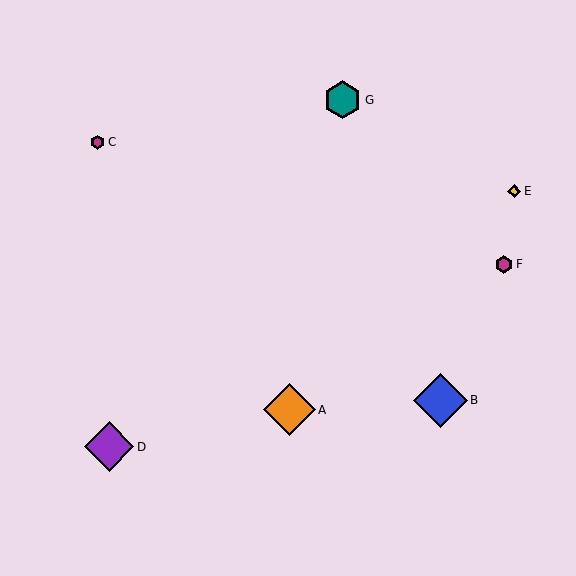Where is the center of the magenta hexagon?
The center of the magenta hexagon is at (98, 142).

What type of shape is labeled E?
Shape E is a yellow diamond.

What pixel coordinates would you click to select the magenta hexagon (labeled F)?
Click at (504, 264) to select the magenta hexagon F.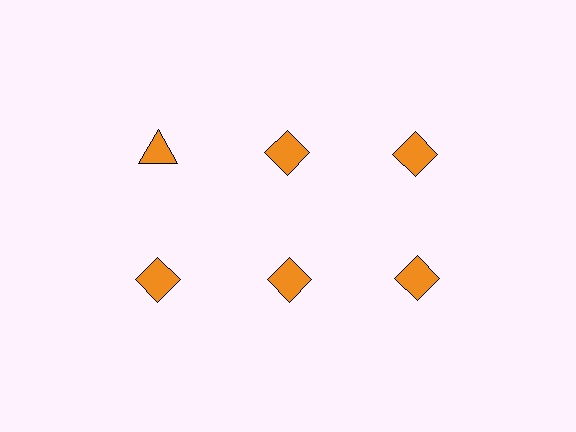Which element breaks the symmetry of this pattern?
The orange triangle in the top row, leftmost column breaks the symmetry. All other shapes are orange diamonds.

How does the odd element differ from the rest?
It has a different shape: triangle instead of diamond.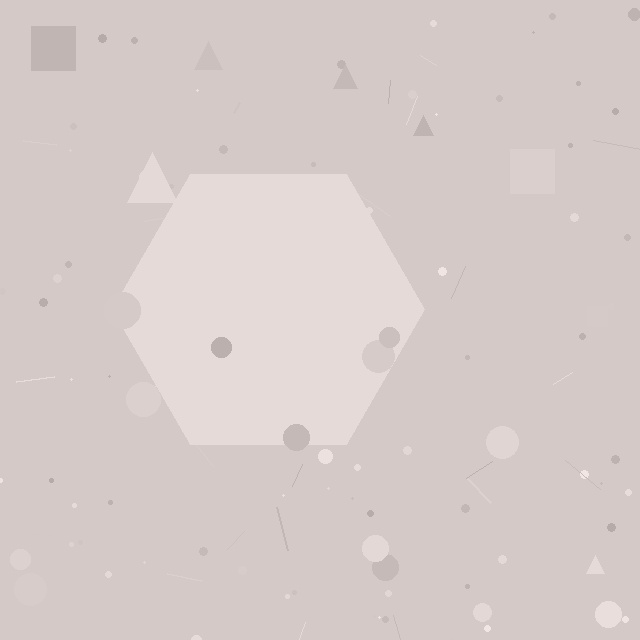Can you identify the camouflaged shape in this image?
The camouflaged shape is a hexagon.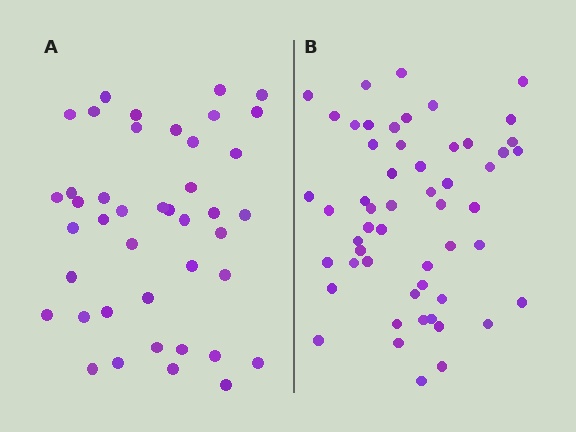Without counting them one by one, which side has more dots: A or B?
Region B (the right region) has more dots.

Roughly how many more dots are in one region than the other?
Region B has roughly 12 or so more dots than region A.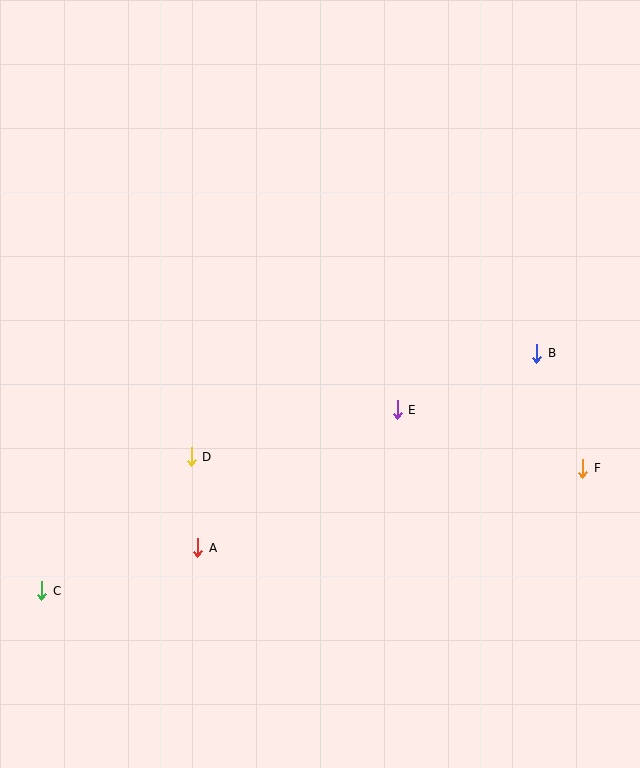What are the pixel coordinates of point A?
Point A is at (198, 548).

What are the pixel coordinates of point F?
Point F is at (583, 468).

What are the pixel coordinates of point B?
Point B is at (537, 353).